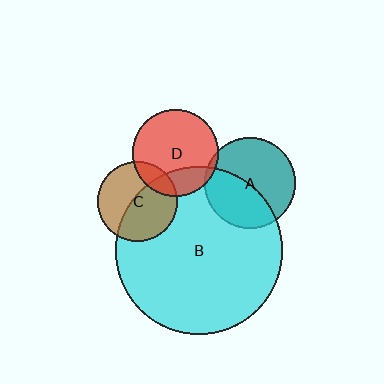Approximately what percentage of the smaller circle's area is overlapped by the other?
Approximately 25%.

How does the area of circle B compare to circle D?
Approximately 3.7 times.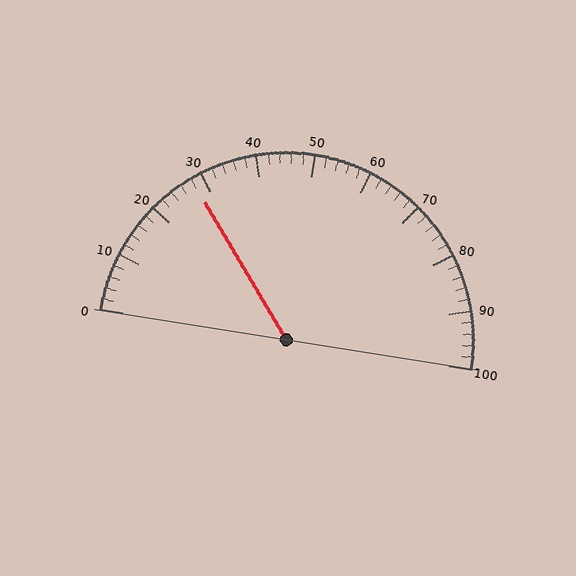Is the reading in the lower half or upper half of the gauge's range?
The reading is in the lower half of the range (0 to 100).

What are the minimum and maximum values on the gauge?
The gauge ranges from 0 to 100.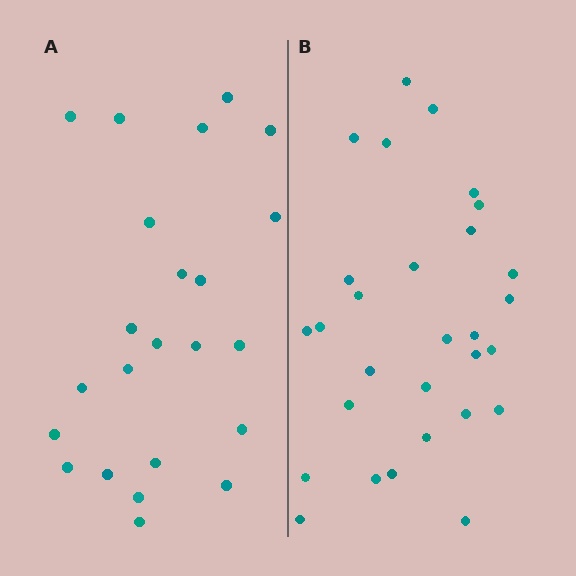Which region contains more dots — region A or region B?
Region B (the right region) has more dots.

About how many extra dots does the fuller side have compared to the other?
Region B has about 6 more dots than region A.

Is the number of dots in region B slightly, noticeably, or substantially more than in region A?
Region B has noticeably more, but not dramatically so. The ratio is roughly 1.3 to 1.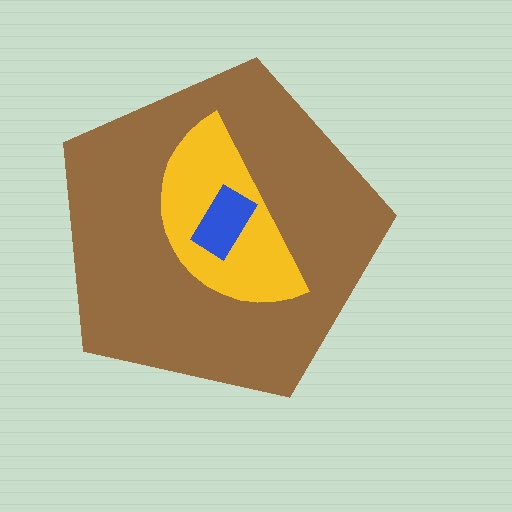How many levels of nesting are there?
3.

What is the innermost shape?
The blue rectangle.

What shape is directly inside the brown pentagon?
The yellow semicircle.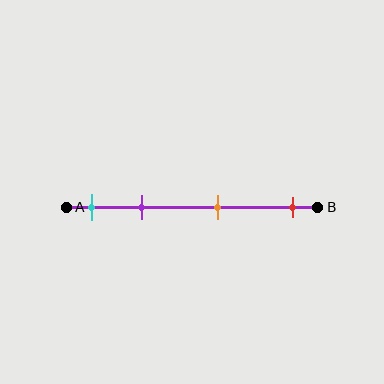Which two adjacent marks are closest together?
The cyan and purple marks are the closest adjacent pair.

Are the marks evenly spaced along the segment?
No, the marks are not evenly spaced.